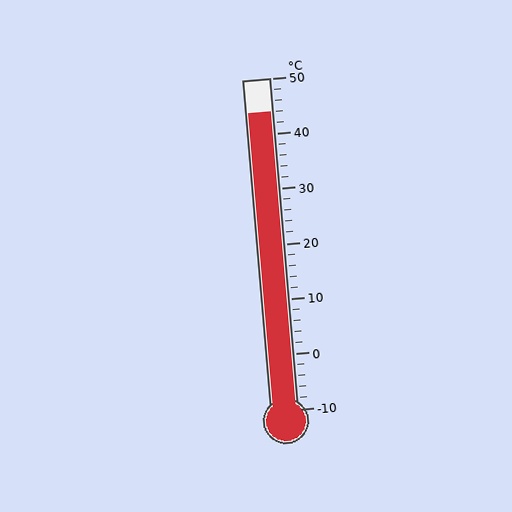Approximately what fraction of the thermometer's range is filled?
The thermometer is filled to approximately 90% of its range.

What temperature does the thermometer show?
The thermometer shows approximately 44°C.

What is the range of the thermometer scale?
The thermometer scale ranges from -10°C to 50°C.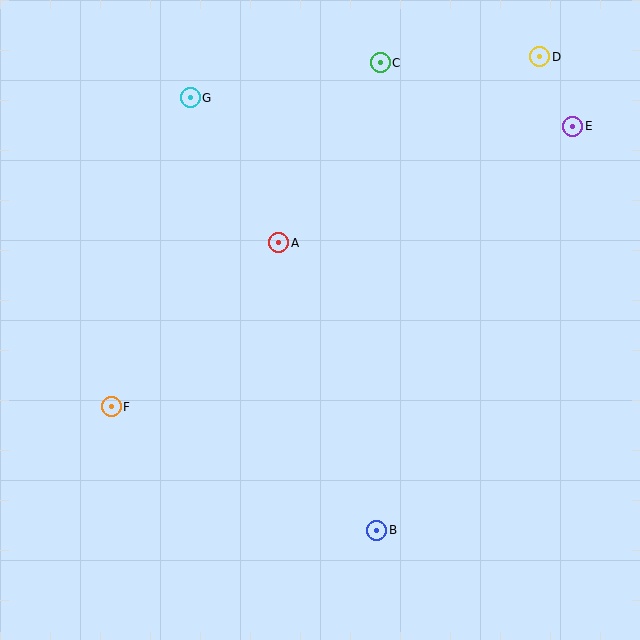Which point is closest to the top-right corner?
Point D is closest to the top-right corner.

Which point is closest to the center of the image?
Point A at (279, 243) is closest to the center.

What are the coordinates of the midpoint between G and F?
The midpoint between G and F is at (151, 252).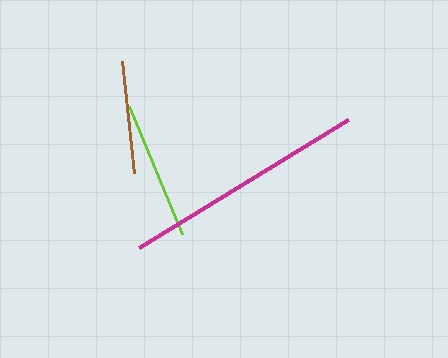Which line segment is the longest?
The magenta line is the longest at approximately 245 pixels.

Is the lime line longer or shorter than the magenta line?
The magenta line is longer than the lime line.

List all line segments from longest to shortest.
From longest to shortest: magenta, lime, brown.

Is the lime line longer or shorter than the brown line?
The lime line is longer than the brown line.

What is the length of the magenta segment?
The magenta segment is approximately 245 pixels long.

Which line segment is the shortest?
The brown line is the shortest at approximately 112 pixels.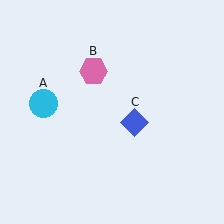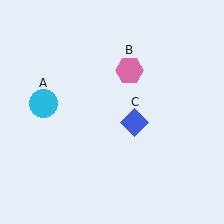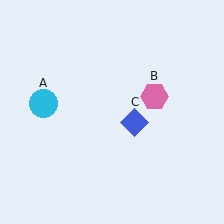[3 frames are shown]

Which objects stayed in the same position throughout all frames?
Cyan circle (object A) and blue diamond (object C) remained stationary.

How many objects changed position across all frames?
1 object changed position: pink hexagon (object B).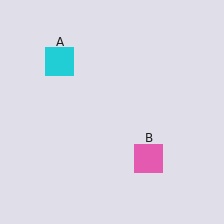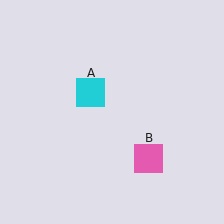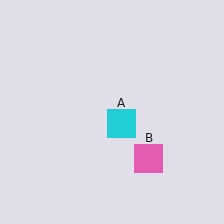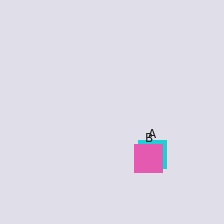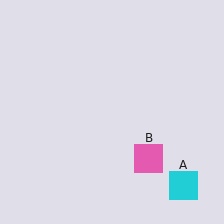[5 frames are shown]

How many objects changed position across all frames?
1 object changed position: cyan square (object A).